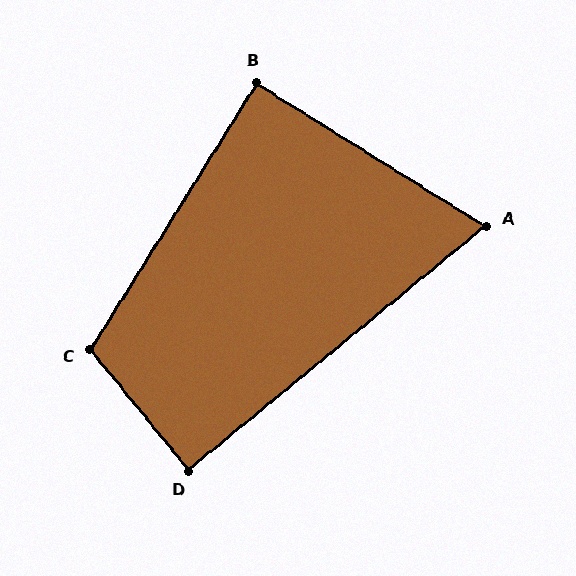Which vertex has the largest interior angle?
C, at approximately 109 degrees.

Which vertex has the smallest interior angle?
A, at approximately 71 degrees.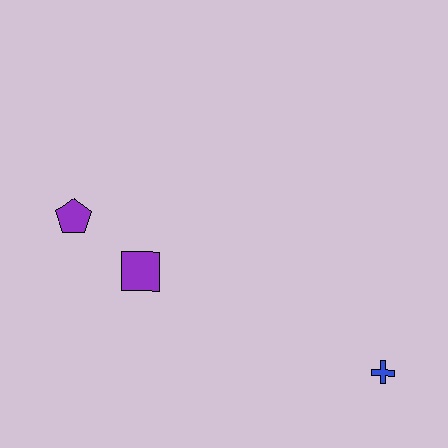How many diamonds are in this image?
There are no diamonds.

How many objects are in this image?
There are 3 objects.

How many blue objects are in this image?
There is 1 blue object.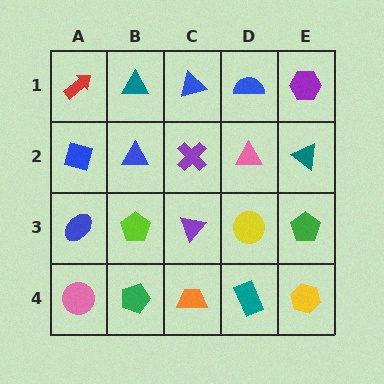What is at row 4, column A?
A pink circle.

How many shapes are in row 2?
5 shapes.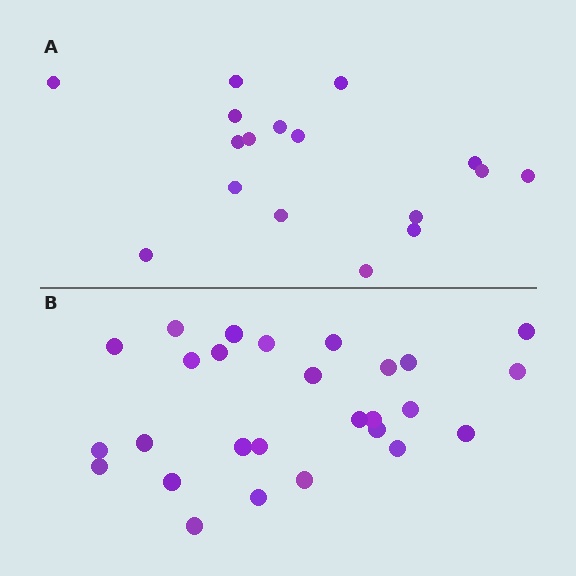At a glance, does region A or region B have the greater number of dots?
Region B (the bottom region) has more dots.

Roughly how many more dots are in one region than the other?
Region B has roughly 10 or so more dots than region A.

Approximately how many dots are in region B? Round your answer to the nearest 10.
About 30 dots. (The exact count is 27, which rounds to 30.)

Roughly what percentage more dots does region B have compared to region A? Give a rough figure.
About 60% more.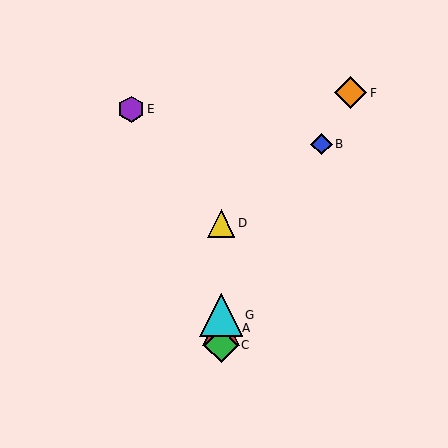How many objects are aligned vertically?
4 objects (A, C, D, G) are aligned vertically.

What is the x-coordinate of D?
Object D is at x≈221.